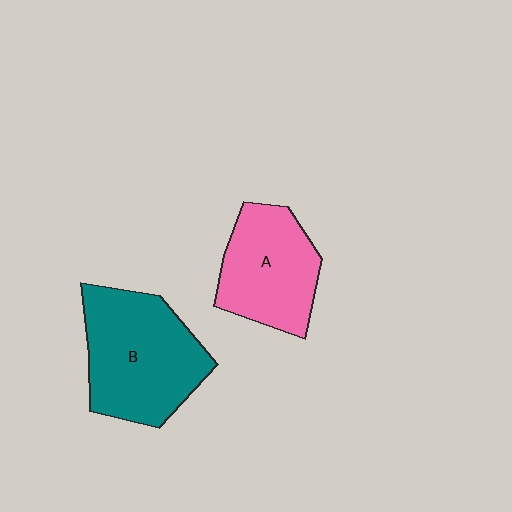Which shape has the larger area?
Shape B (teal).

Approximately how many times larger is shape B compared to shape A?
Approximately 1.3 times.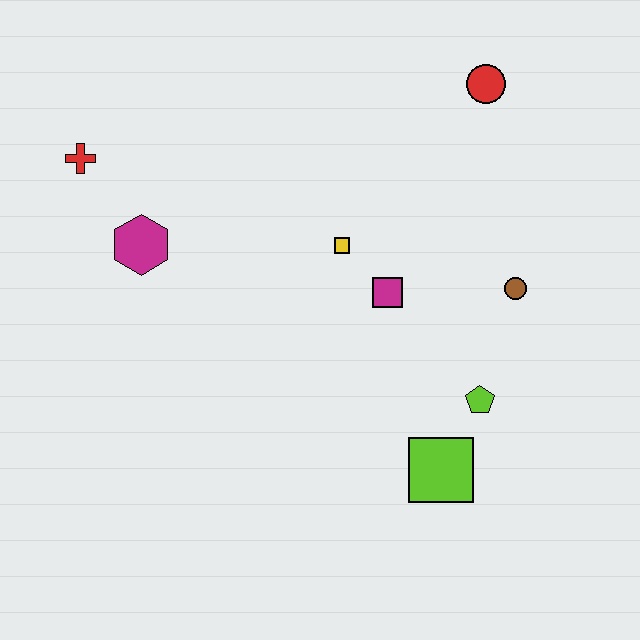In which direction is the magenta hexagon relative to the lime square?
The magenta hexagon is to the left of the lime square.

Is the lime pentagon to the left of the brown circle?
Yes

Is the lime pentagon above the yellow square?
No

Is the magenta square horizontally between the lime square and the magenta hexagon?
Yes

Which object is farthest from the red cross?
The lime square is farthest from the red cross.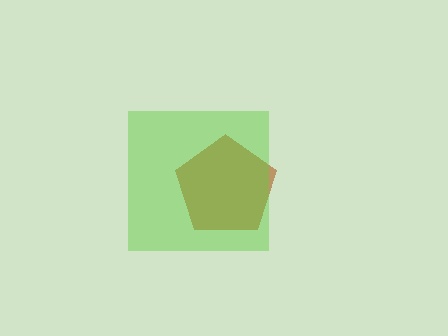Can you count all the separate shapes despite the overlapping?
Yes, there are 2 separate shapes.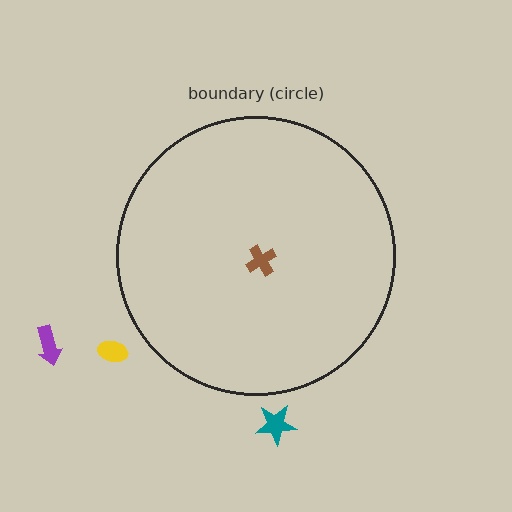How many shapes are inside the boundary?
1 inside, 3 outside.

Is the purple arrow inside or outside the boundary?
Outside.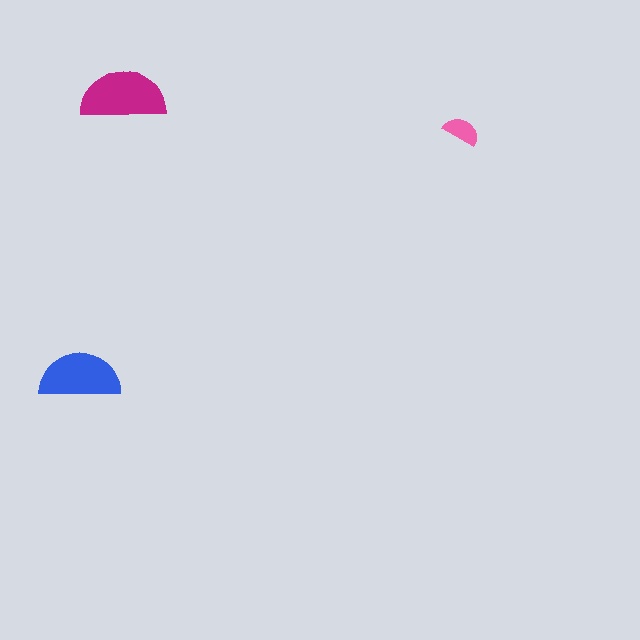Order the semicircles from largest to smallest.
the magenta one, the blue one, the pink one.